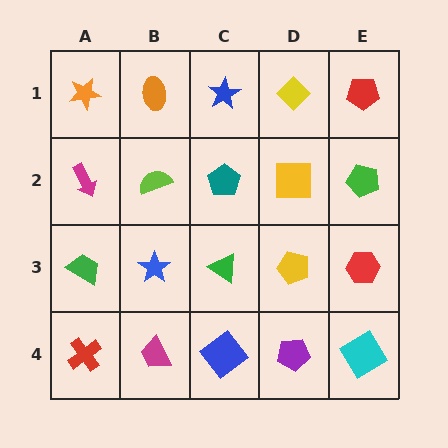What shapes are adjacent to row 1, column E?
A green pentagon (row 2, column E), a yellow diamond (row 1, column D).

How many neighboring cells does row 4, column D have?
3.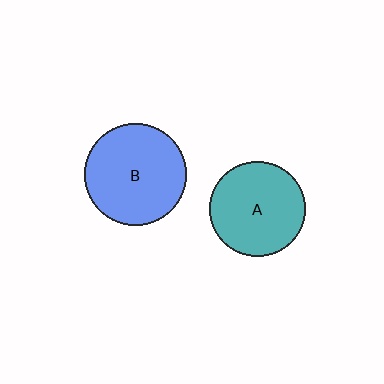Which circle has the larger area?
Circle B (blue).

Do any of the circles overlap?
No, none of the circles overlap.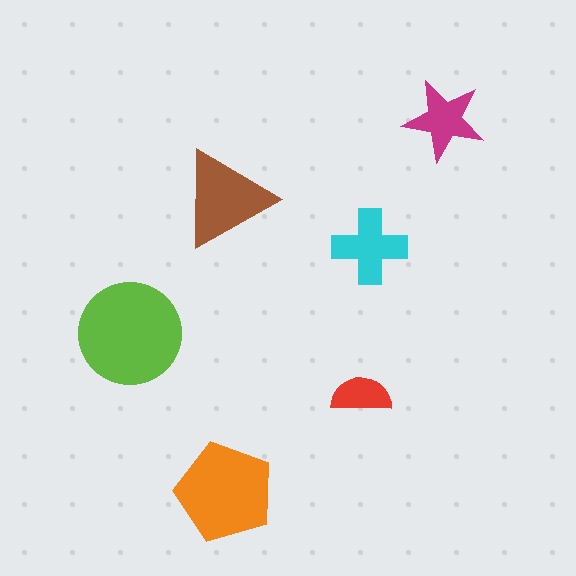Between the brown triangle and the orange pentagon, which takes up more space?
The orange pentagon.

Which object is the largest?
The lime circle.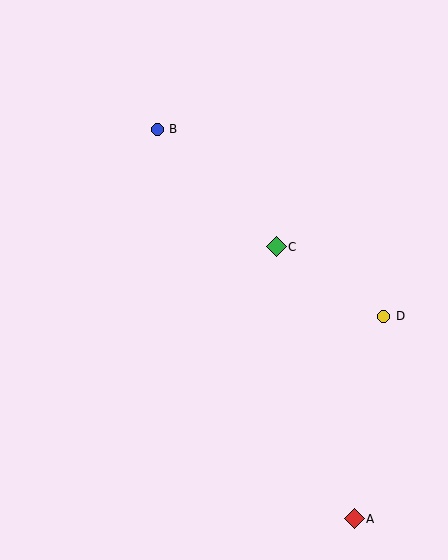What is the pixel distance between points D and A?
The distance between D and A is 205 pixels.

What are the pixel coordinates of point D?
Point D is at (384, 316).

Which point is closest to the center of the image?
Point C at (276, 246) is closest to the center.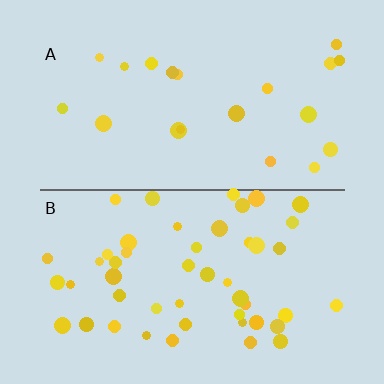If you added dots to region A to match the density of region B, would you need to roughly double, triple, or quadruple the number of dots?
Approximately double.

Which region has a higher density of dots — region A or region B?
B (the bottom).